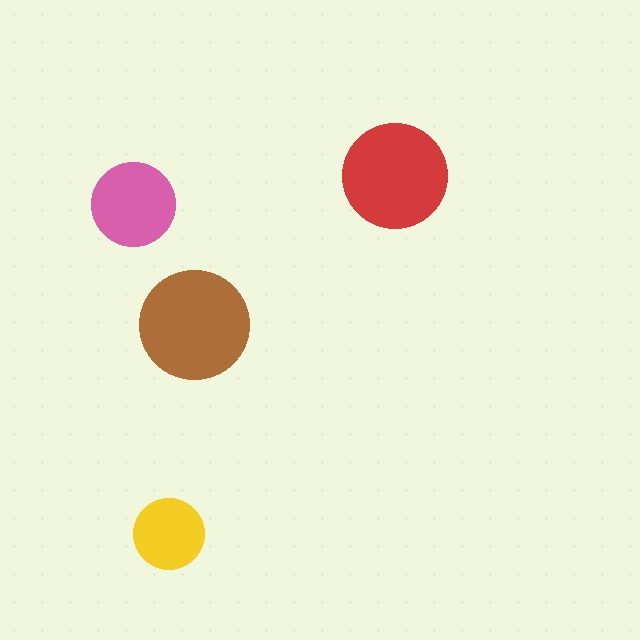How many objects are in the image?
There are 4 objects in the image.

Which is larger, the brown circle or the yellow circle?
The brown one.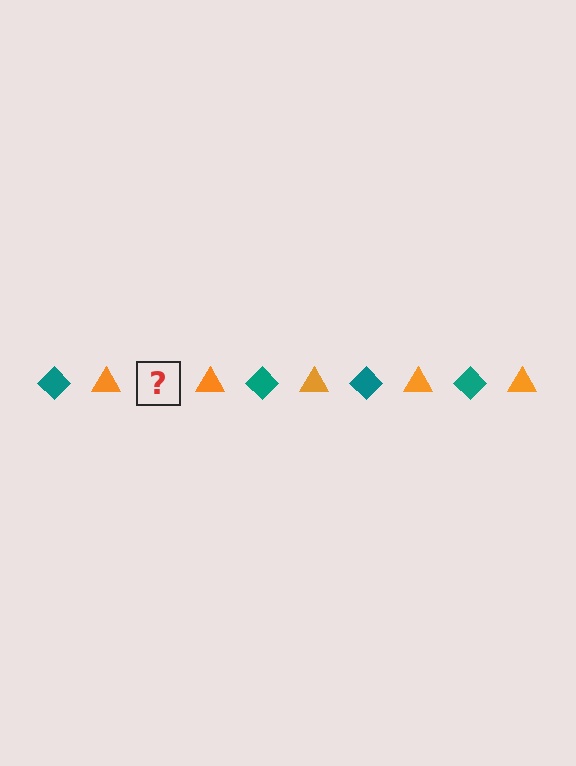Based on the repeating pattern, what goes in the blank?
The blank should be a teal diamond.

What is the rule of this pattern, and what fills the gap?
The rule is that the pattern alternates between teal diamond and orange triangle. The gap should be filled with a teal diamond.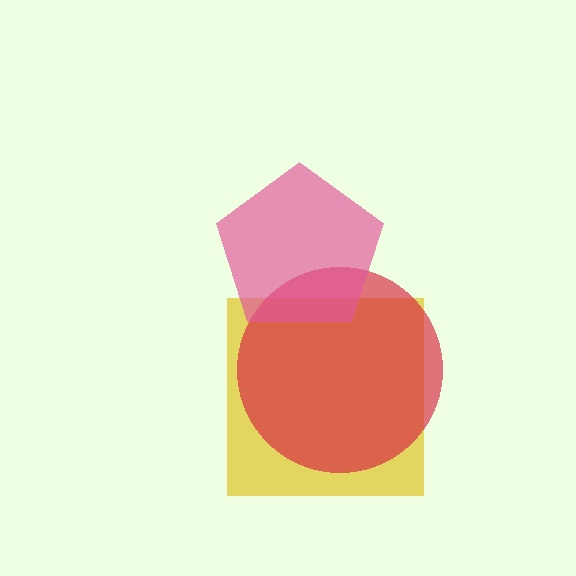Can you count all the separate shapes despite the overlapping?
Yes, there are 3 separate shapes.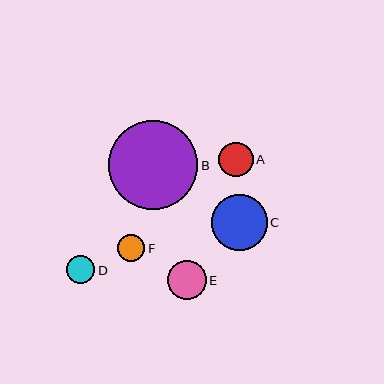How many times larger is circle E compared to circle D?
Circle E is approximately 1.4 times the size of circle D.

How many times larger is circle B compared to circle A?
Circle B is approximately 2.6 times the size of circle A.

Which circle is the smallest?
Circle F is the smallest with a size of approximately 27 pixels.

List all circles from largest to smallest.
From largest to smallest: B, C, E, A, D, F.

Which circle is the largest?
Circle B is the largest with a size of approximately 89 pixels.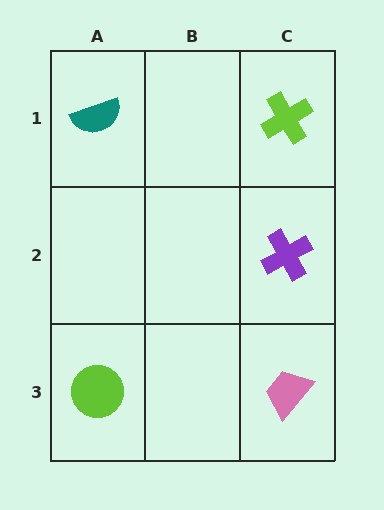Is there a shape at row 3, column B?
No, that cell is empty.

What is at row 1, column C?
A lime cross.